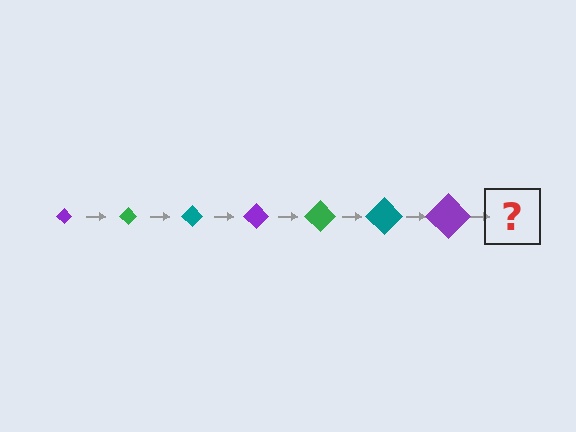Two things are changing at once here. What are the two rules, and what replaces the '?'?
The two rules are that the diamond grows larger each step and the color cycles through purple, green, and teal. The '?' should be a green diamond, larger than the previous one.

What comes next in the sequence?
The next element should be a green diamond, larger than the previous one.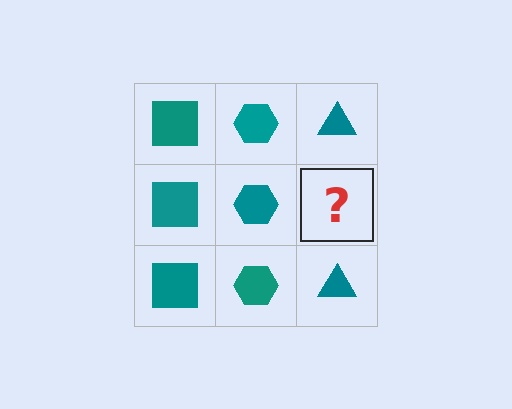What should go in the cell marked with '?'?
The missing cell should contain a teal triangle.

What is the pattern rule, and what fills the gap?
The rule is that each column has a consistent shape. The gap should be filled with a teal triangle.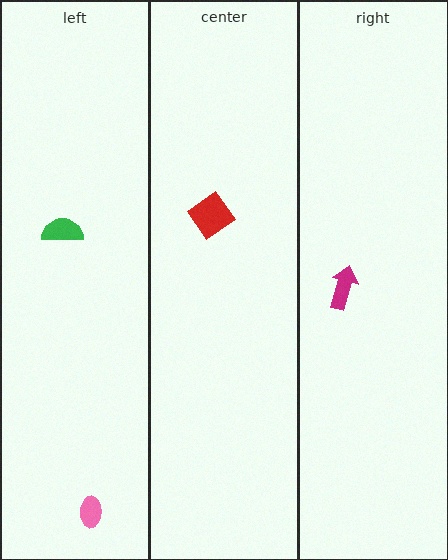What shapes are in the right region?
The magenta arrow.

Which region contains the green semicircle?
The left region.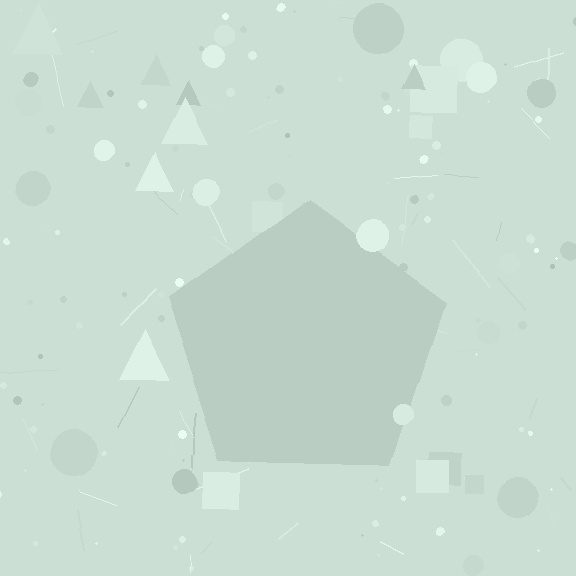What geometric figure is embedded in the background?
A pentagon is embedded in the background.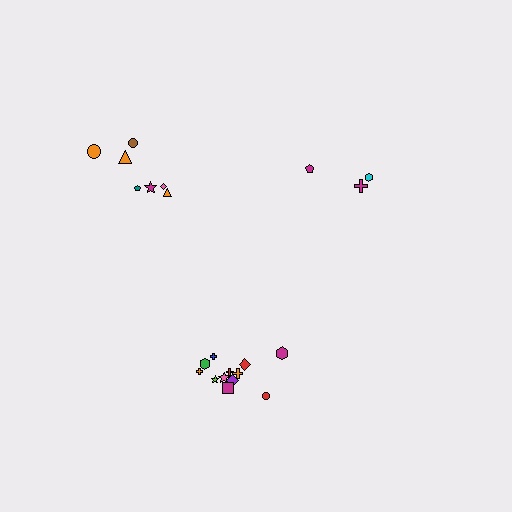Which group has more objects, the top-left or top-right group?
The top-left group.